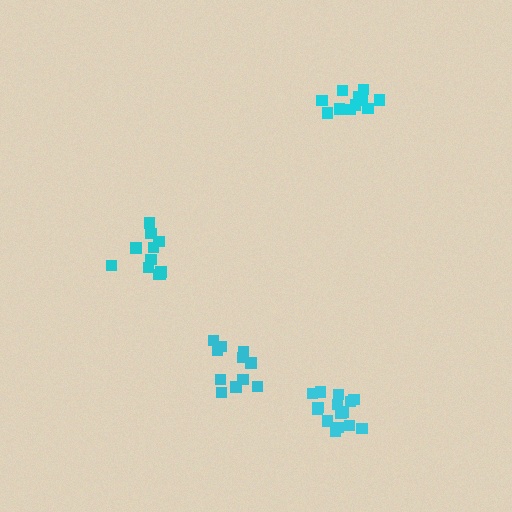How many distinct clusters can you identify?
There are 4 distinct clusters.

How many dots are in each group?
Group 1: 11 dots, Group 2: 11 dots, Group 3: 11 dots, Group 4: 15 dots (48 total).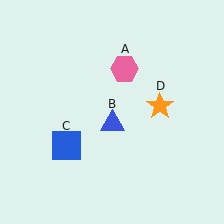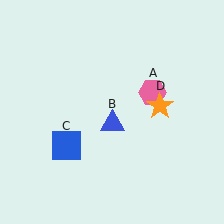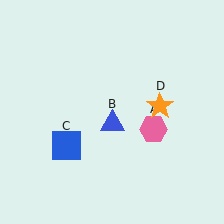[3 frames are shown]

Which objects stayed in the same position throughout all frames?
Blue triangle (object B) and blue square (object C) and orange star (object D) remained stationary.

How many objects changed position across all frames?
1 object changed position: pink hexagon (object A).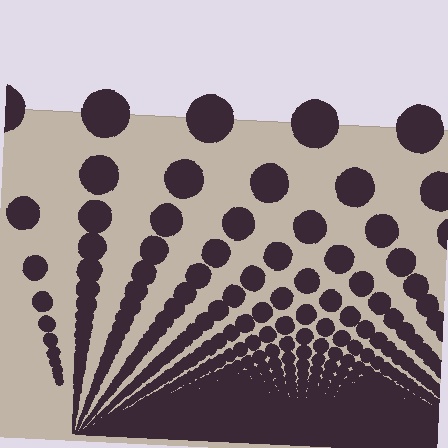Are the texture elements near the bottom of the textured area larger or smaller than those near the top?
Smaller. The gradient is inverted — elements near the bottom are smaller and denser.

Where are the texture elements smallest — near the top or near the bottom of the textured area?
Near the bottom.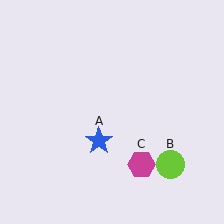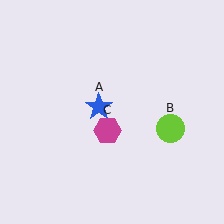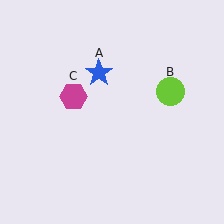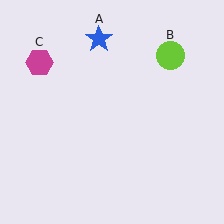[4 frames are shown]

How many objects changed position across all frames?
3 objects changed position: blue star (object A), lime circle (object B), magenta hexagon (object C).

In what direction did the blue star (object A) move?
The blue star (object A) moved up.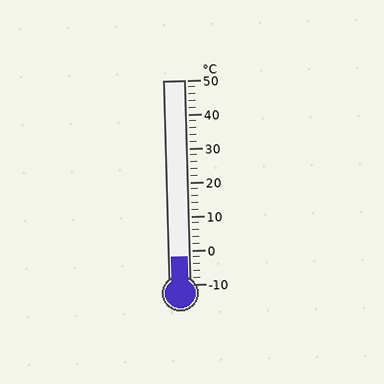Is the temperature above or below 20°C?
The temperature is below 20°C.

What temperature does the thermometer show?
The thermometer shows approximately -2°C.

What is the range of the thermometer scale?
The thermometer scale ranges from -10°C to 50°C.